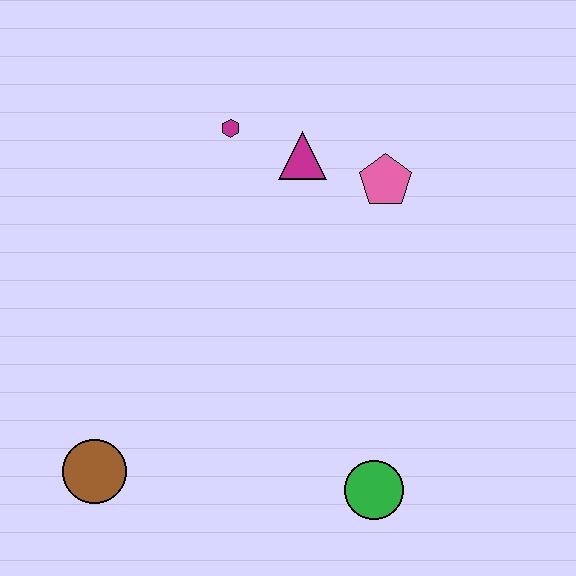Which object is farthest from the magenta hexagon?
The green circle is farthest from the magenta hexagon.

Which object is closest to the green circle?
The brown circle is closest to the green circle.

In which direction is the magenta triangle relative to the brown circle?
The magenta triangle is above the brown circle.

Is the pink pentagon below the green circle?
No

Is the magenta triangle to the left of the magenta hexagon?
No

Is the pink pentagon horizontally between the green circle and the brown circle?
No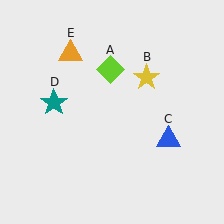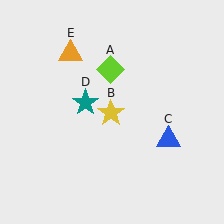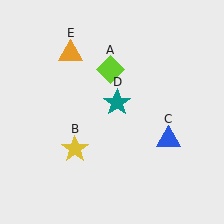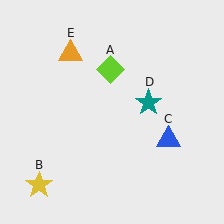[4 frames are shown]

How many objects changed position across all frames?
2 objects changed position: yellow star (object B), teal star (object D).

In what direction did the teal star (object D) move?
The teal star (object D) moved right.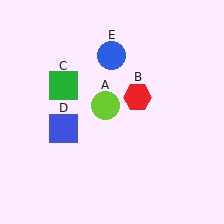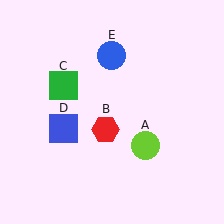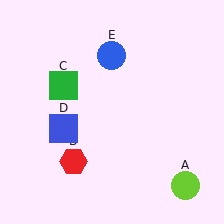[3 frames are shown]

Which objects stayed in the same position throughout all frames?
Green square (object C) and blue square (object D) and blue circle (object E) remained stationary.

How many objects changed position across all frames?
2 objects changed position: lime circle (object A), red hexagon (object B).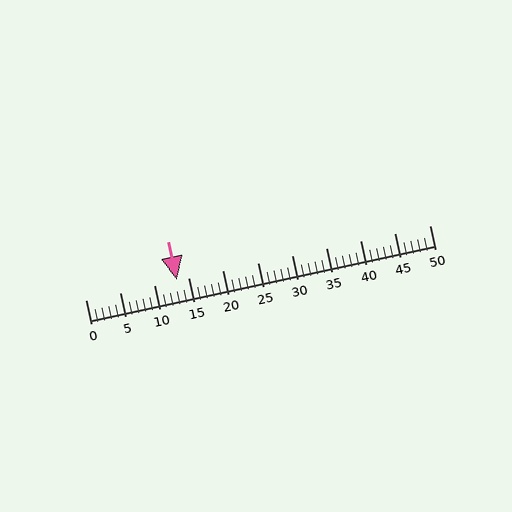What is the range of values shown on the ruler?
The ruler shows values from 0 to 50.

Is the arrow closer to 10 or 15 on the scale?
The arrow is closer to 15.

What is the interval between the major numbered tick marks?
The major tick marks are spaced 5 units apart.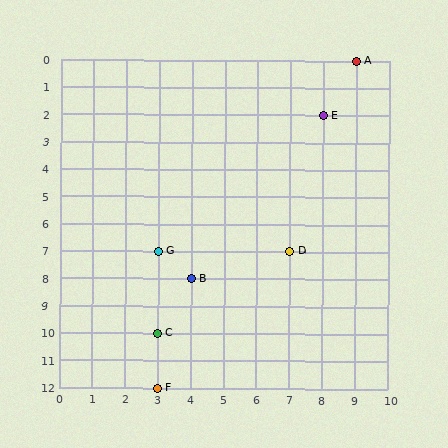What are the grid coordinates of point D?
Point D is at grid coordinates (7, 7).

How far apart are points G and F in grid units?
Points G and F are 5 rows apart.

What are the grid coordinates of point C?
Point C is at grid coordinates (3, 10).